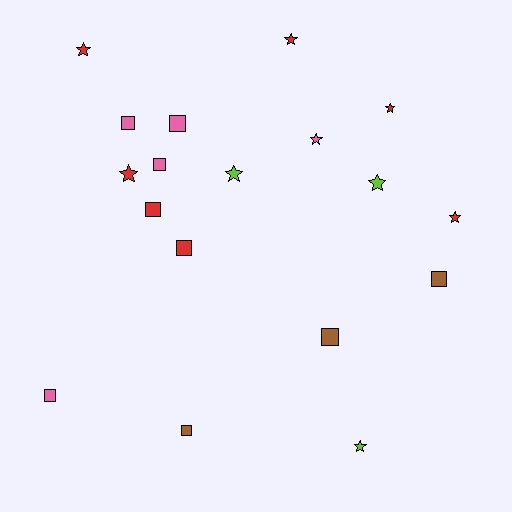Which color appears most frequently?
Red, with 7 objects.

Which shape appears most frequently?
Square, with 9 objects.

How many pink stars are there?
There is 1 pink star.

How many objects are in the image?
There are 18 objects.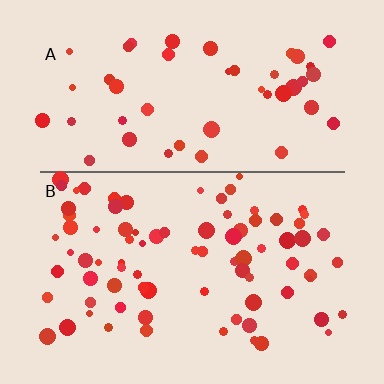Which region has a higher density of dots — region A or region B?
B (the bottom).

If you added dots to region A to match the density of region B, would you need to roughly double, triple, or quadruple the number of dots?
Approximately double.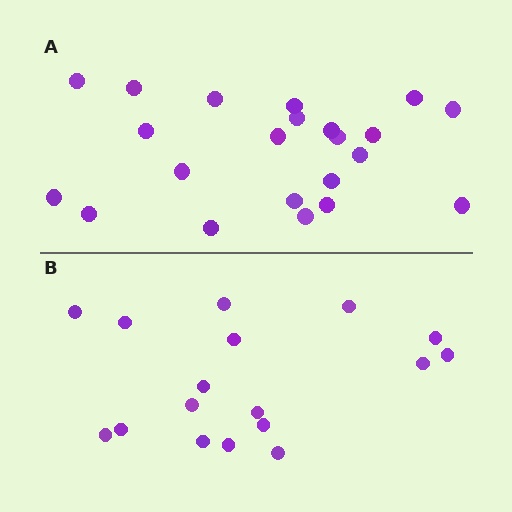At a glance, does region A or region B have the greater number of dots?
Region A (the top region) has more dots.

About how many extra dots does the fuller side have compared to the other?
Region A has about 5 more dots than region B.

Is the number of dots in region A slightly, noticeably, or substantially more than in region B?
Region A has noticeably more, but not dramatically so. The ratio is roughly 1.3 to 1.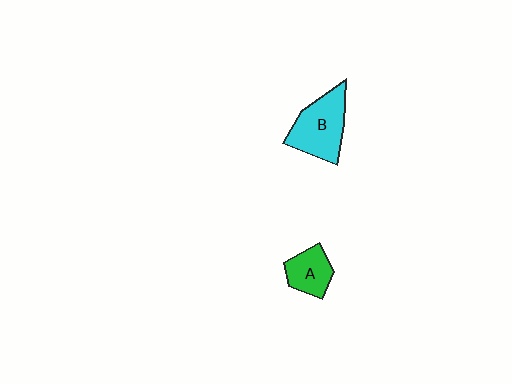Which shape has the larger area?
Shape B (cyan).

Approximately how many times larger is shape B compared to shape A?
Approximately 1.7 times.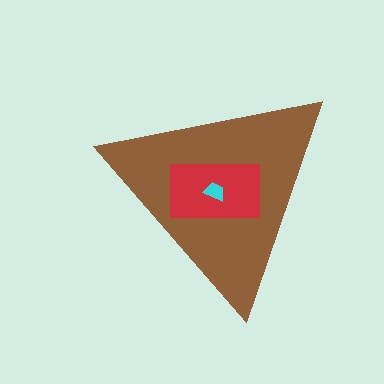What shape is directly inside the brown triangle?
The red rectangle.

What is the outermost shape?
The brown triangle.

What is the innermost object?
The cyan trapezoid.